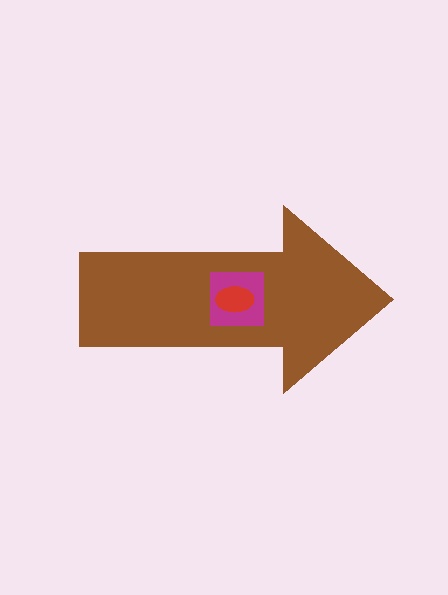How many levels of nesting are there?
3.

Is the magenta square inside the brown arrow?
Yes.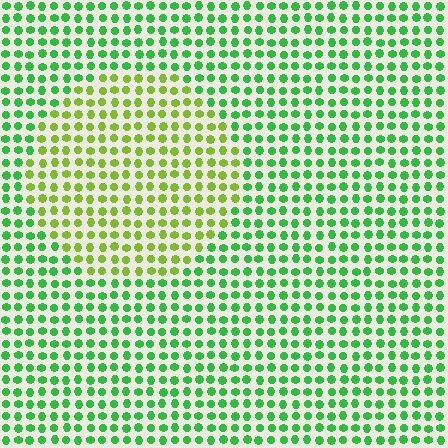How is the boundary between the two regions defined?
The boundary is defined purely by a slight shift in hue (about 40 degrees). Spacing, size, and orientation are identical on both sides.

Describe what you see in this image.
The image is filled with small green elements in a uniform arrangement. A circle-shaped region is visible where the elements are tinted to a slightly different hue, forming a subtle color boundary.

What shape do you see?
I see a circle.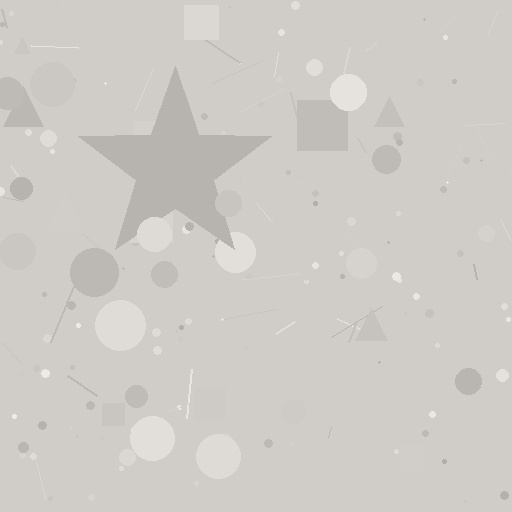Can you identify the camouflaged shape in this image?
The camouflaged shape is a star.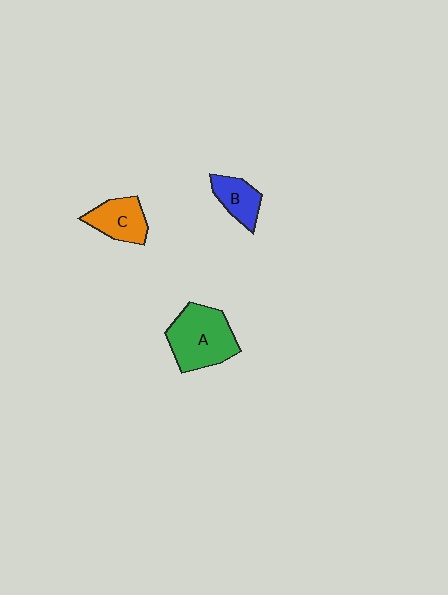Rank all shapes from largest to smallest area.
From largest to smallest: A (green), C (orange), B (blue).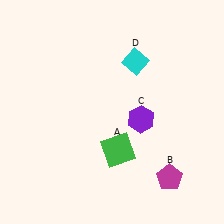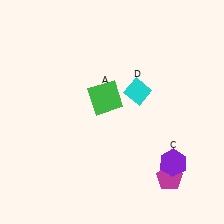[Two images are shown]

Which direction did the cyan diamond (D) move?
The cyan diamond (D) moved down.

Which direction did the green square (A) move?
The green square (A) moved up.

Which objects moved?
The objects that moved are: the green square (A), the purple hexagon (C), the cyan diamond (D).